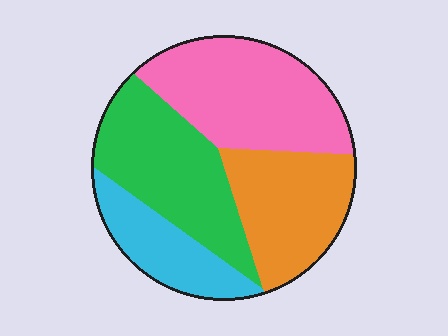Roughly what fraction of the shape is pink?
Pink covers roughly 30% of the shape.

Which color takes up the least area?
Cyan, at roughly 15%.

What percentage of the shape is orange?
Orange covers about 25% of the shape.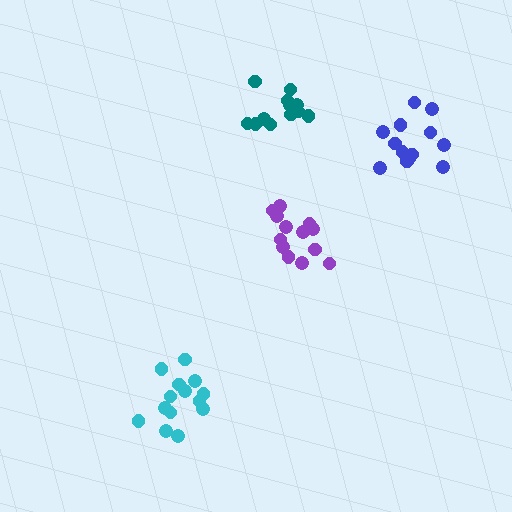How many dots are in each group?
Group 1: 12 dots, Group 2: 14 dots, Group 3: 14 dots, Group 4: 13 dots (53 total).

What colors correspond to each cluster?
The clusters are colored: teal, cyan, blue, purple.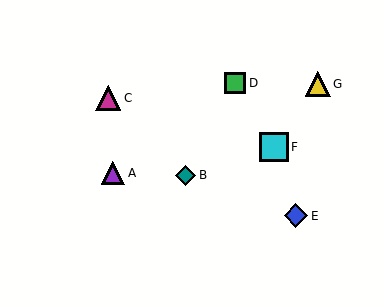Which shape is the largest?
The cyan square (labeled F) is the largest.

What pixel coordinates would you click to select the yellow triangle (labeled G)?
Click at (318, 84) to select the yellow triangle G.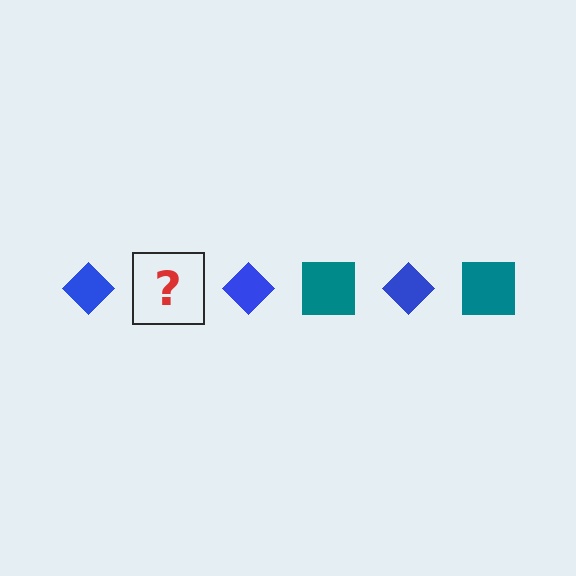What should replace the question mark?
The question mark should be replaced with a teal square.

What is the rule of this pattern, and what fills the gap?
The rule is that the pattern alternates between blue diamond and teal square. The gap should be filled with a teal square.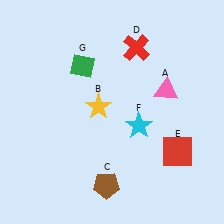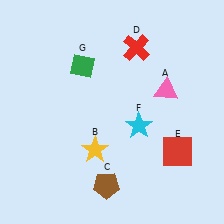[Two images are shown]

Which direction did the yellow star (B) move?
The yellow star (B) moved down.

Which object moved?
The yellow star (B) moved down.